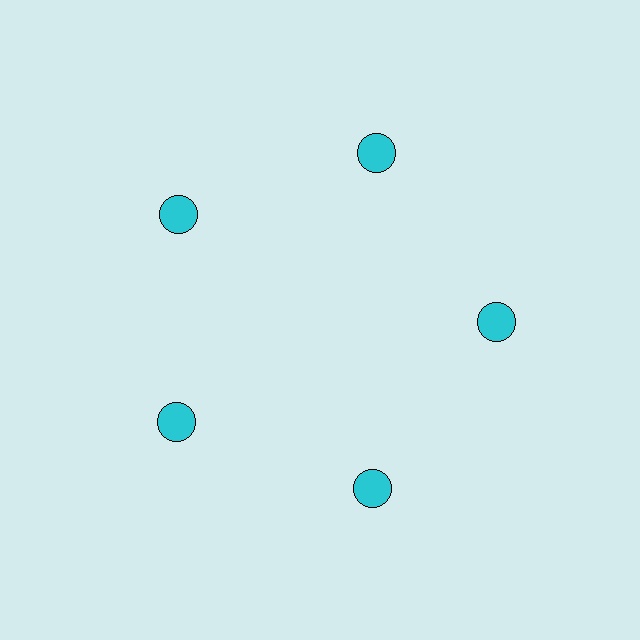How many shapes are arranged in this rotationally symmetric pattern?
There are 5 shapes, arranged in 5 groups of 1.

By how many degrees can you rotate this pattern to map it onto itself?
The pattern maps onto itself every 72 degrees of rotation.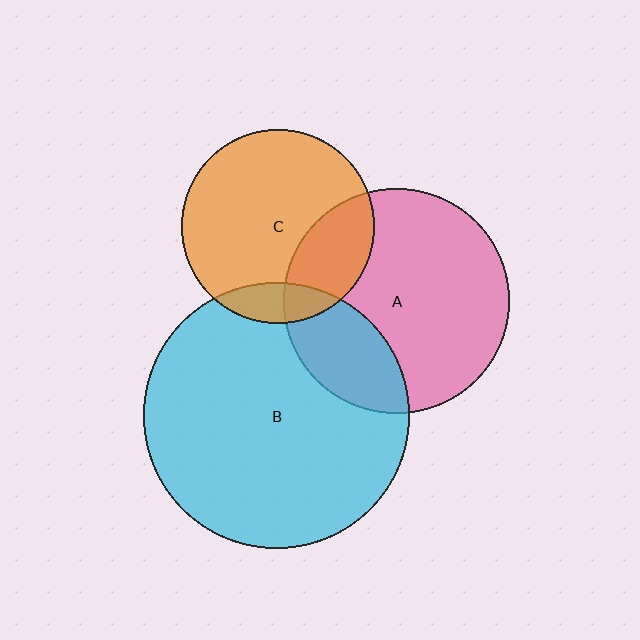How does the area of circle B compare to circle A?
Approximately 1.4 times.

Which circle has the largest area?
Circle B (cyan).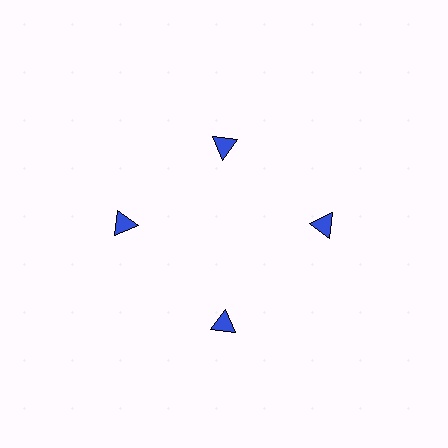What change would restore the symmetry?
The symmetry would be restored by moving it outward, back onto the ring so that all 4 triangles sit at equal angles and equal distance from the center.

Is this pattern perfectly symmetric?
No. The 4 blue triangles are arranged in a ring, but one element near the 12 o'clock position is pulled inward toward the center, breaking the 4-fold rotational symmetry.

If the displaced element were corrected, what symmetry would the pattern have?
It would have 4-fold rotational symmetry — the pattern would map onto itself every 90 degrees.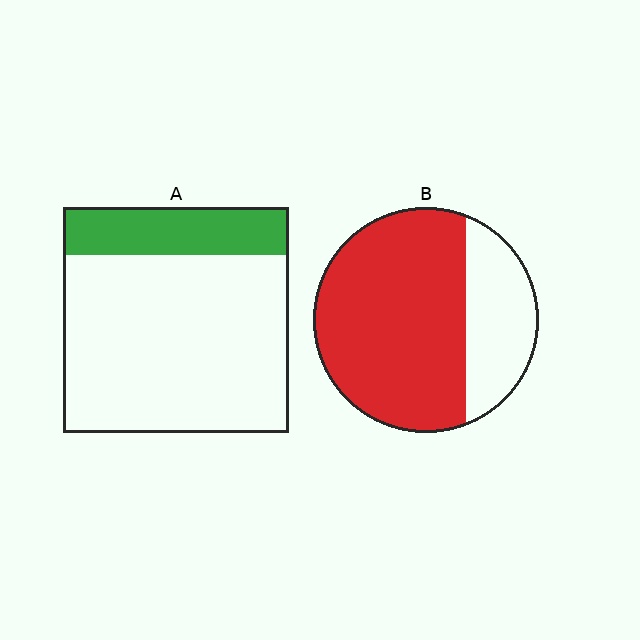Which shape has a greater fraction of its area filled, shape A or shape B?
Shape B.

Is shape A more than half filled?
No.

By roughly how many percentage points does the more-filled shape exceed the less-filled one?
By roughly 50 percentage points (B over A).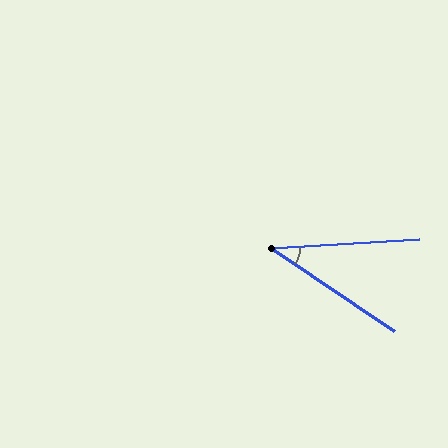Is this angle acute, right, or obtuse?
It is acute.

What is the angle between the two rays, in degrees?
Approximately 37 degrees.